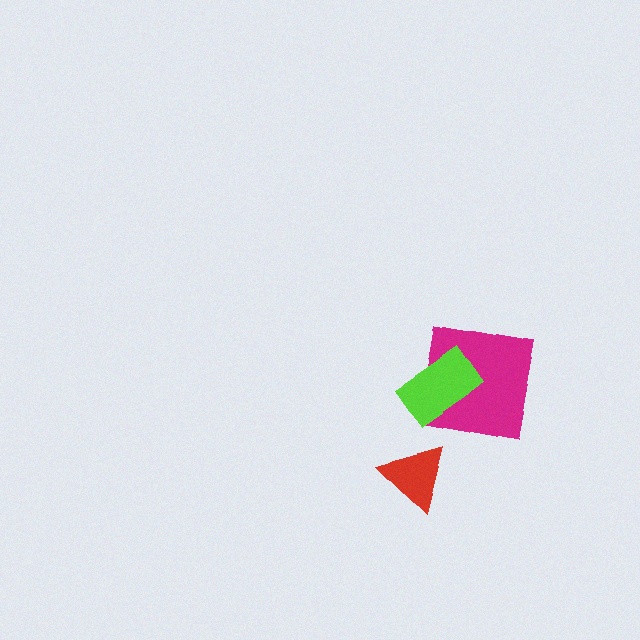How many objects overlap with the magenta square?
1 object overlaps with the magenta square.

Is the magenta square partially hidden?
Yes, it is partially covered by another shape.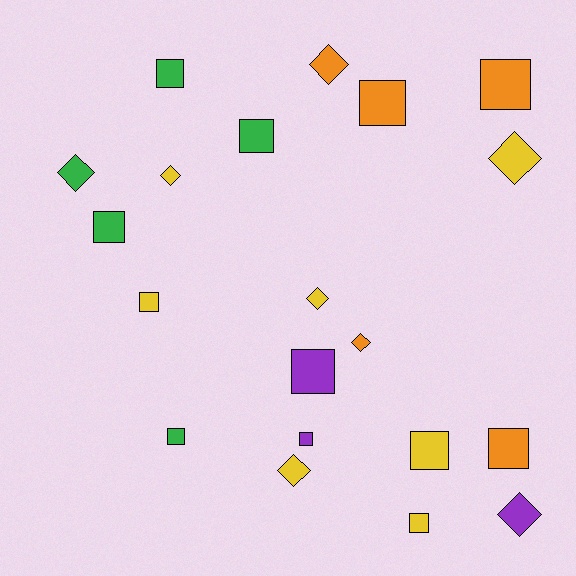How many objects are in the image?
There are 20 objects.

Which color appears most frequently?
Yellow, with 7 objects.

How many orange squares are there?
There are 3 orange squares.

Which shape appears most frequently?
Square, with 12 objects.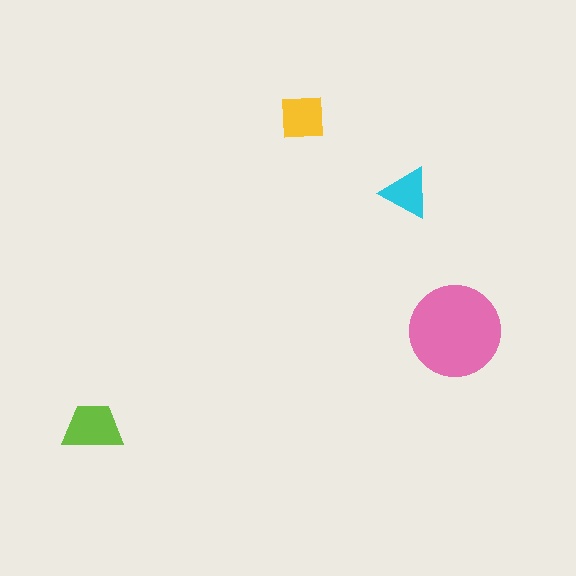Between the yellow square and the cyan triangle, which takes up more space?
The yellow square.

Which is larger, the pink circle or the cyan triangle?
The pink circle.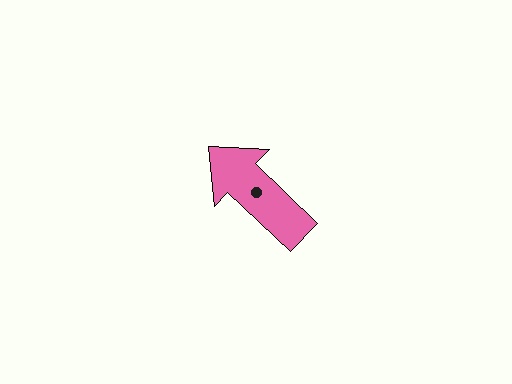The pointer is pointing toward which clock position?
Roughly 10 o'clock.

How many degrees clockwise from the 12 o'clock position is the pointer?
Approximately 314 degrees.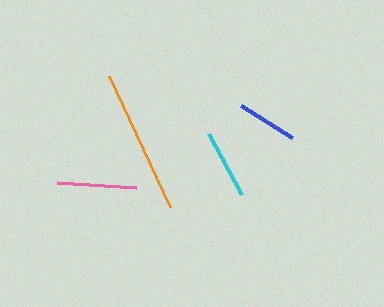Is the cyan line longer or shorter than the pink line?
The pink line is longer than the cyan line.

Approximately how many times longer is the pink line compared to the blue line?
The pink line is approximately 1.3 times the length of the blue line.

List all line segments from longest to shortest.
From longest to shortest: orange, pink, cyan, blue.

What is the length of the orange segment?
The orange segment is approximately 144 pixels long.